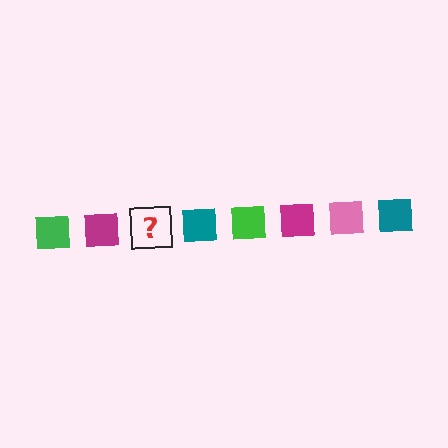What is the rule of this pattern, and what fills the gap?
The rule is that the pattern cycles through green, magenta, pink, teal squares. The gap should be filled with a pink square.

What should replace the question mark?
The question mark should be replaced with a pink square.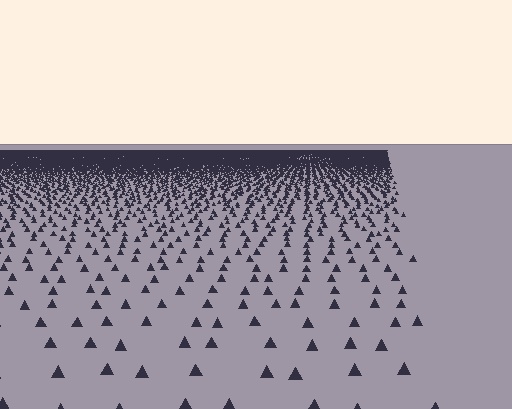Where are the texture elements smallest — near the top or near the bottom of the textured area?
Near the top.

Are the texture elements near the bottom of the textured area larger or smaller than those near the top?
Larger. Near the bottom, elements are closer to the viewer and appear at a bigger on-screen size.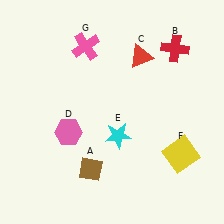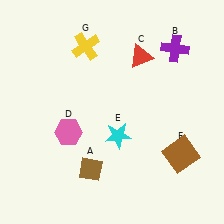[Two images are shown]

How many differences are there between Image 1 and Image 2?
There are 3 differences between the two images.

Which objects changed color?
B changed from red to purple. F changed from yellow to brown. G changed from pink to yellow.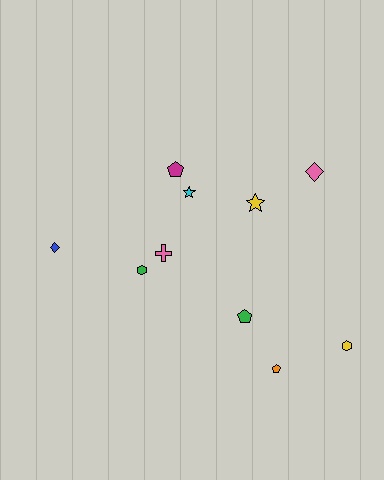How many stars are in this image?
There are 2 stars.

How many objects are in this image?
There are 10 objects.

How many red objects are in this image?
There are no red objects.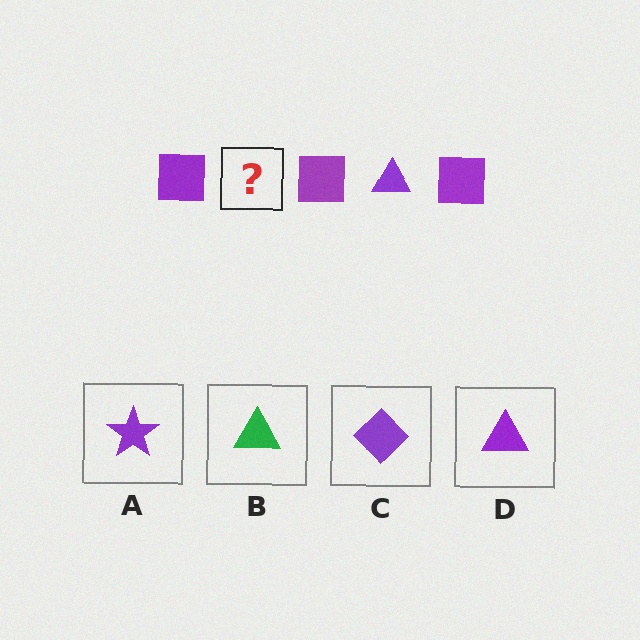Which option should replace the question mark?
Option D.